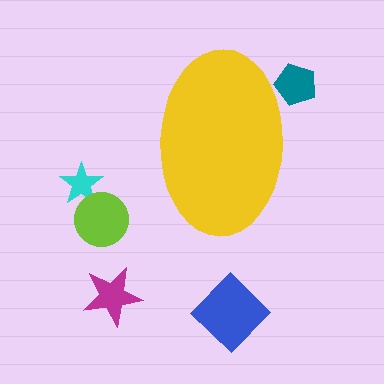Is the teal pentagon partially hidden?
Yes, the teal pentagon is partially hidden behind the yellow ellipse.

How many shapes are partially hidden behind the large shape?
1 shape is partially hidden.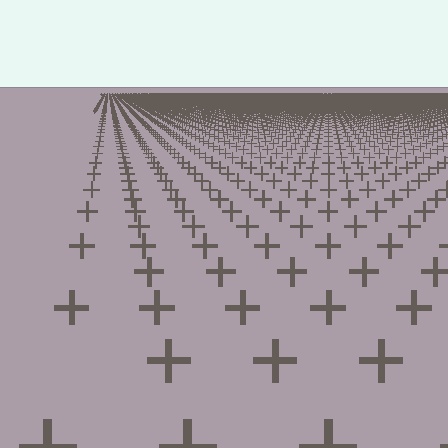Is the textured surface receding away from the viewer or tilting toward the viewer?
The surface is receding away from the viewer. Texture elements get smaller and denser toward the top.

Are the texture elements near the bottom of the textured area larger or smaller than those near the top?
Larger. Near the bottom, elements are closer to the viewer and appear at a bigger on-screen size.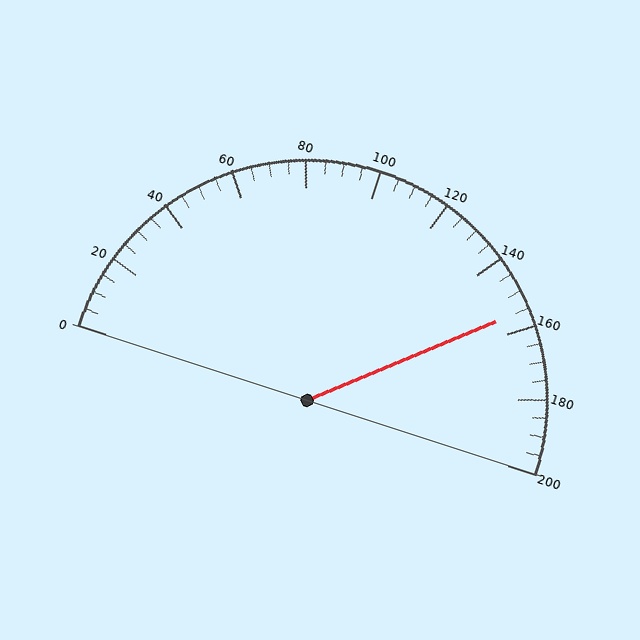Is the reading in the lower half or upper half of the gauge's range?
The reading is in the upper half of the range (0 to 200).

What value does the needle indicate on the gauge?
The needle indicates approximately 155.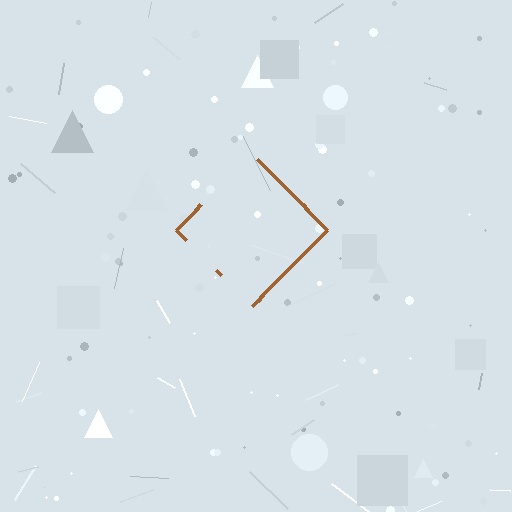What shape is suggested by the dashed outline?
The dashed outline suggests a diamond.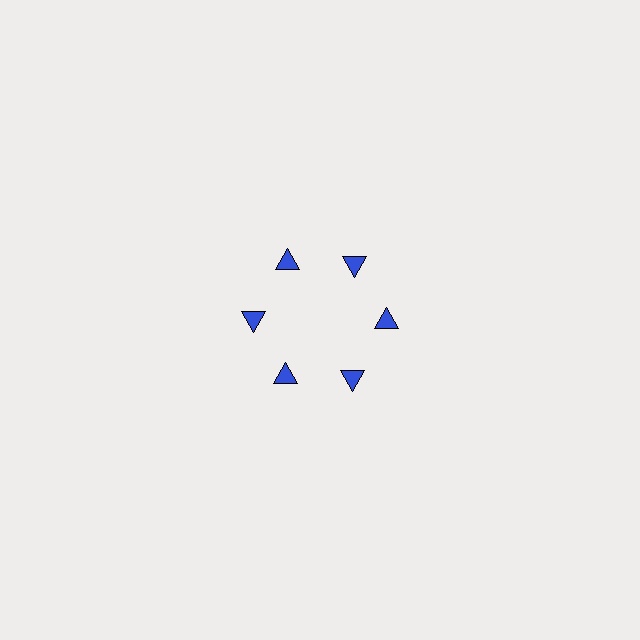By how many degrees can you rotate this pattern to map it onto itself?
The pattern maps onto itself every 60 degrees of rotation.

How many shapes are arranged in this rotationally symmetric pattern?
There are 6 shapes, arranged in 6 groups of 1.